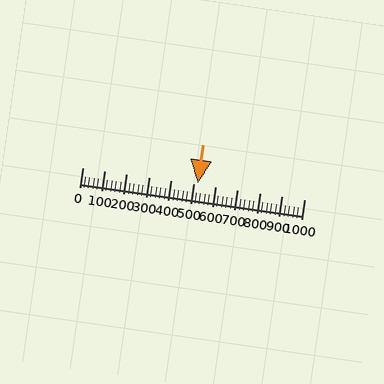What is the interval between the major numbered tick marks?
The major tick marks are spaced 100 units apart.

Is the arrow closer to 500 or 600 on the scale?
The arrow is closer to 500.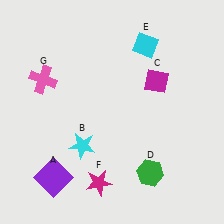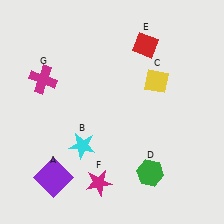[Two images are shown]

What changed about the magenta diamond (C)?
In Image 1, C is magenta. In Image 2, it changed to yellow.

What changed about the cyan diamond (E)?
In Image 1, E is cyan. In Image 2, it changed to red.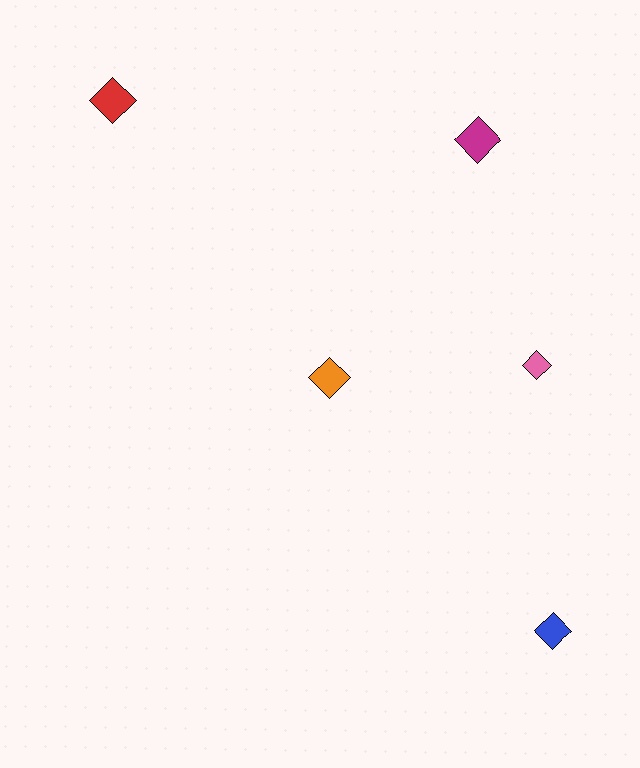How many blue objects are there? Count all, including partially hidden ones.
There is 1 blue object.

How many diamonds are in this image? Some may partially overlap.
There are 5 diamonds.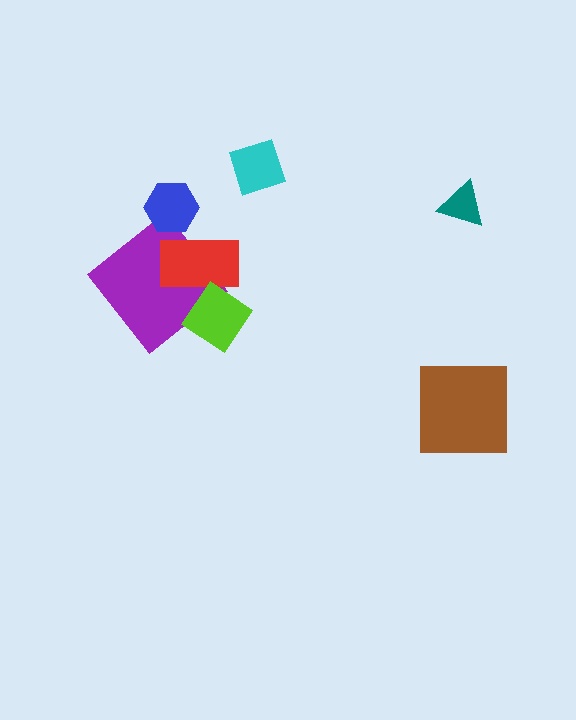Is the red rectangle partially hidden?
Yes, it is partially covered by another shape.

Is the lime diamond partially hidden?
No, no other shape covers it.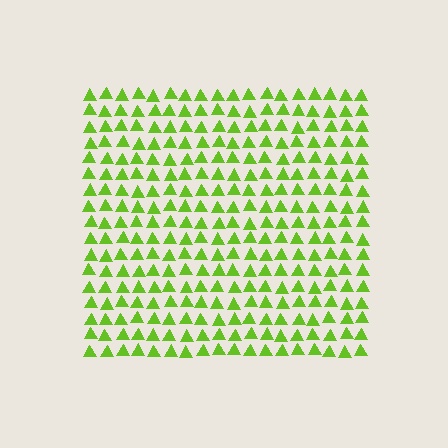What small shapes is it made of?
It is made of small triangles.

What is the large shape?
The large shape is a square.